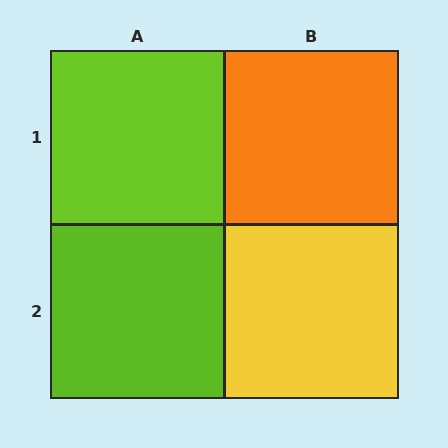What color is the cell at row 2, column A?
Lime.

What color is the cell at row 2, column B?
Yellow.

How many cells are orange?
1 cell is orange.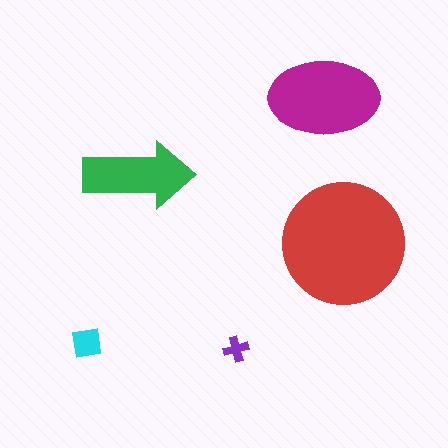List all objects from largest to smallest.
The red circle, the magenta ellipse, the green arrow, the cyan square, the purple cross.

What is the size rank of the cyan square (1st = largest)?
4th.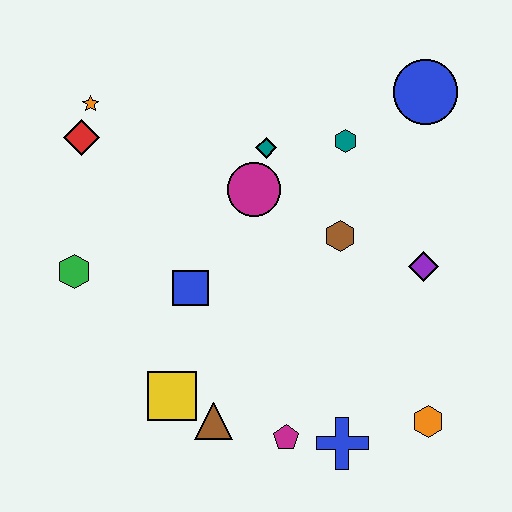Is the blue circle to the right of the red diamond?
Yes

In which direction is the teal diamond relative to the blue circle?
The teal diamond is to the left of the blue circle.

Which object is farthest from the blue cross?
The orange star is farthest from the blue cross.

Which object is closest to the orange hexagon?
The blue cross is closest to the orange hexagon.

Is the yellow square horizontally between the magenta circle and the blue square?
No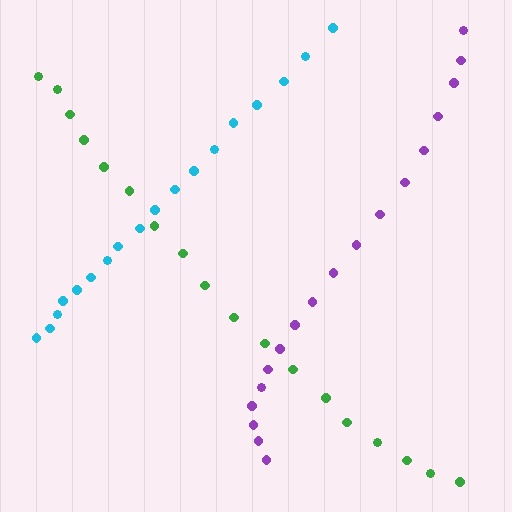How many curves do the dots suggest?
There are 3 distinct paths.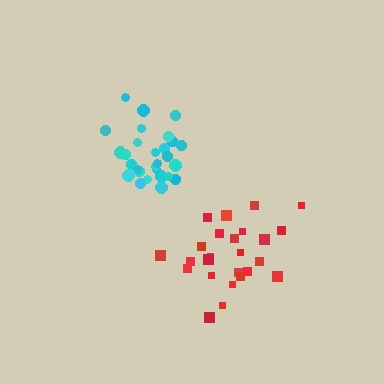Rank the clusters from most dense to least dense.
cyan, red.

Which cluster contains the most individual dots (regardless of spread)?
Cyan (28).